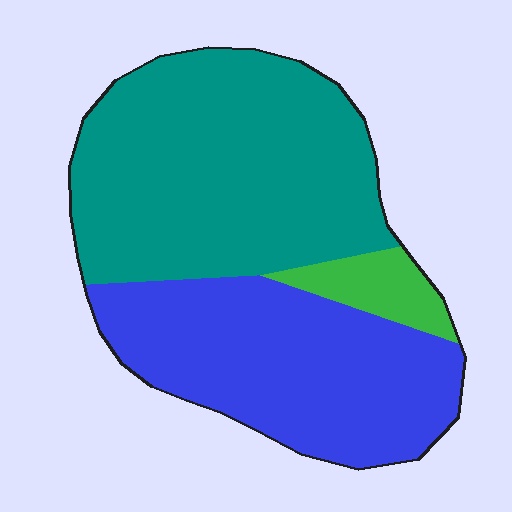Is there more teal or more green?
Teal.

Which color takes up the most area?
Teal, at roughly 50%.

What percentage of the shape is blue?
Blue covers 40% of the shape.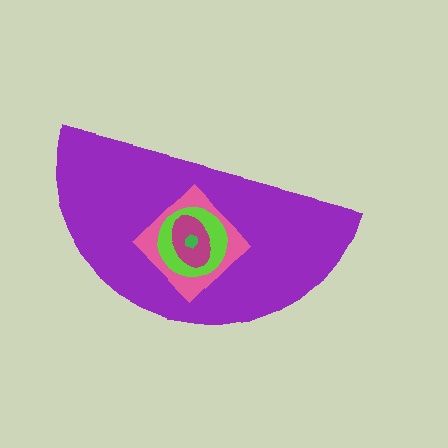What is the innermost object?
The green hexagon.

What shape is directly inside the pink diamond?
The lime circle.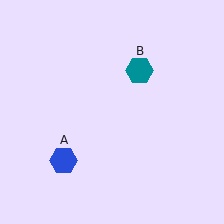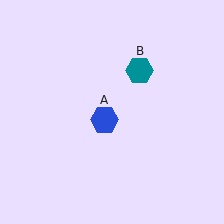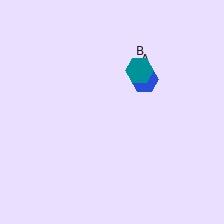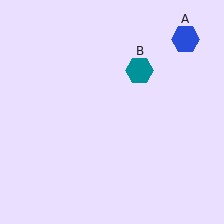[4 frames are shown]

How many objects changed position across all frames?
1 object changed position: blue hexagon (object A).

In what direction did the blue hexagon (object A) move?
The blue hexagon (object A) moved up and to the right.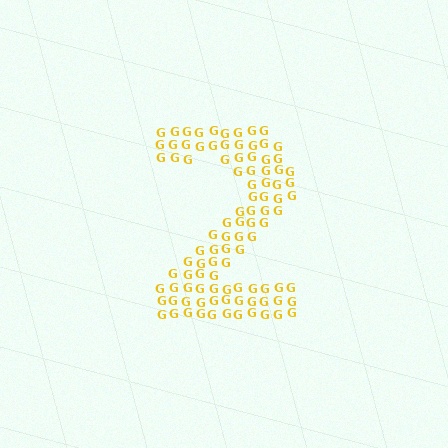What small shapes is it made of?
It is made of small letter G's.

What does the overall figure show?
The overall figure shows the digit 2.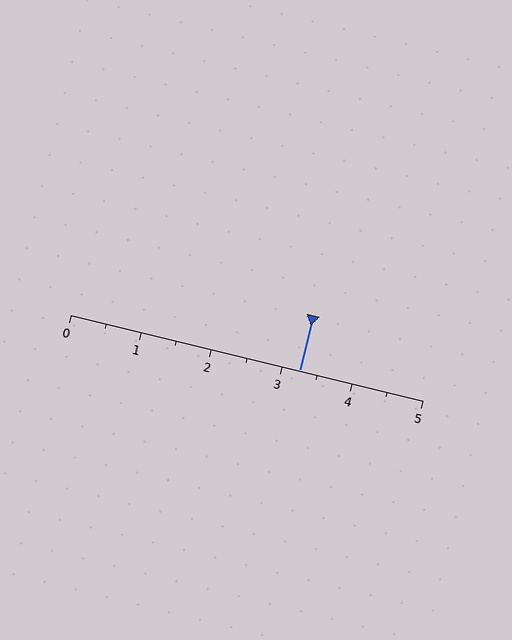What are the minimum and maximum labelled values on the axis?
The axis runs from 0 to 5.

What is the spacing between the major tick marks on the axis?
The major ticks are spaced 1 apart.